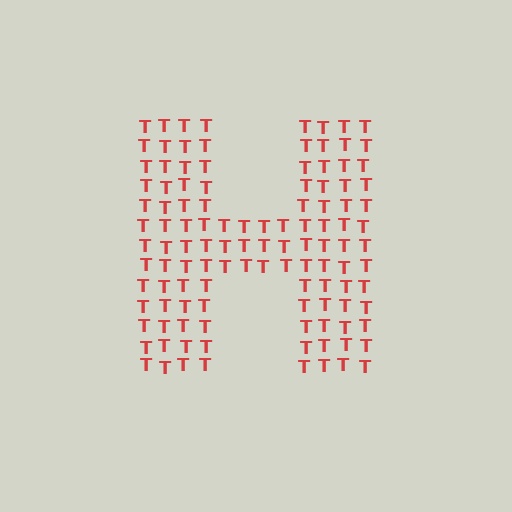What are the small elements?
The small elements are letter T's.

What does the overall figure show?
The overall figure shows the letter H.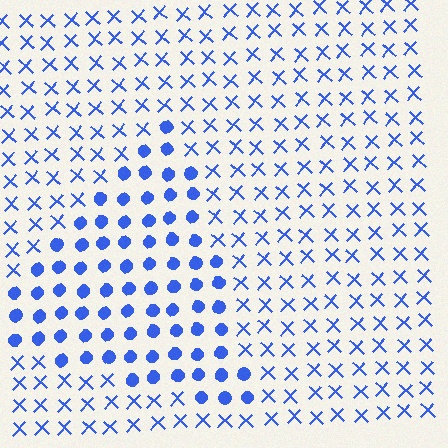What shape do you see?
I see a triangle.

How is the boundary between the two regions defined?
The boundary is defined by a change in element shape: circles inside vs. X marks outside. All elements share the same color and spacing.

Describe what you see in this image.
The image is filled with small blue elements arranged in a uniform grid. A triangle-shaped region contains circles, while the surrounding area contains X marks. The boundary is defined purely by the change in element shape.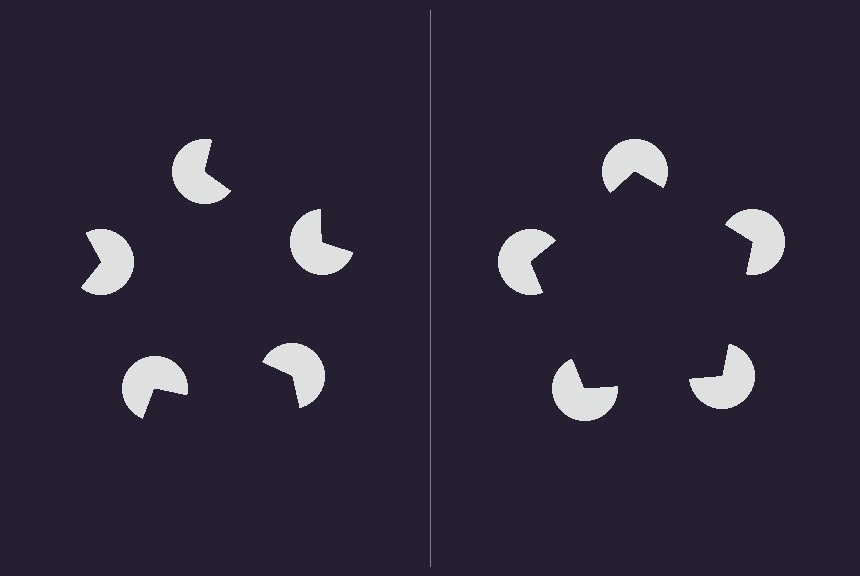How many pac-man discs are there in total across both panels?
10 — 5 on each side.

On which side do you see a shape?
An illusory pentagon appears on the right side. On the left side the wedge cuts are rotated, so no coherent shape forms.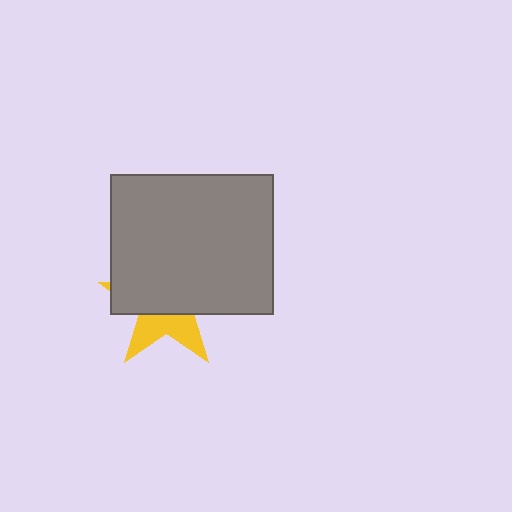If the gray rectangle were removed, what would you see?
You would see the complete yellow star.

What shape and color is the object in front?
The object in front is a gray rectangle.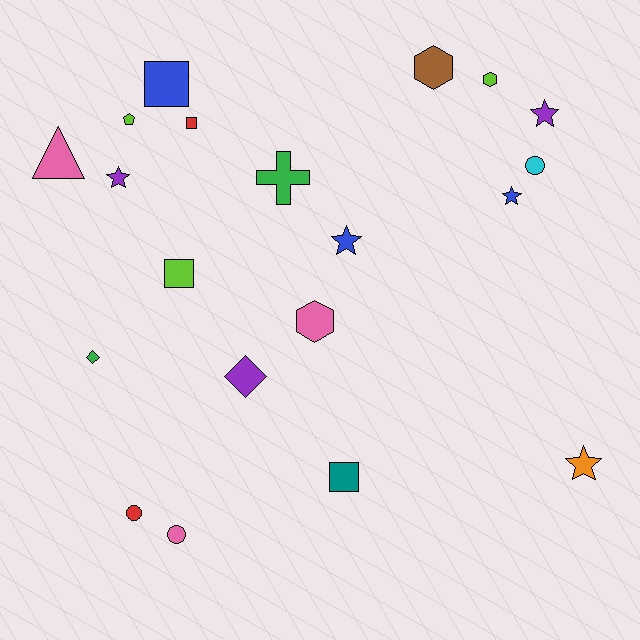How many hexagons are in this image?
There are 3 hexagons.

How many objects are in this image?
There are 20 objects.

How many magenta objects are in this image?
There are no magenta objects.